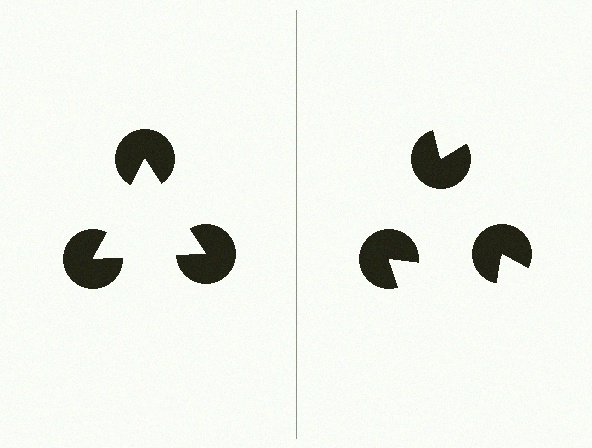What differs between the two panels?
The pac-man discs are positioned identically on both sides; only the wedge orientations differ. On the left they align to a triangle; on the right they are misaligned.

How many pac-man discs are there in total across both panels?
6 — 3 on each side.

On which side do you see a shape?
An illusory triangle appears on the left side. On the right side the wedge cuts are rotated, so no coherent shape forms.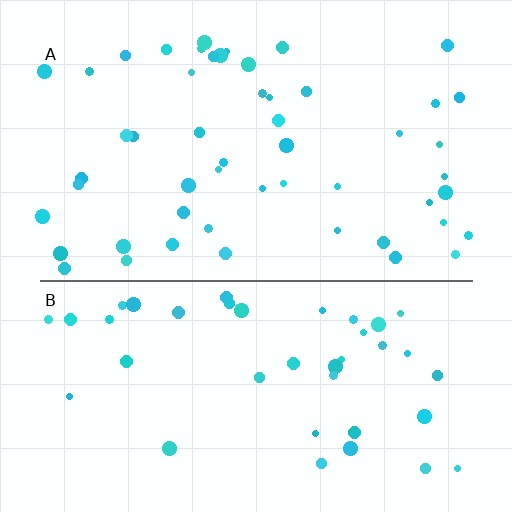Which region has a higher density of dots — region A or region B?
A (the top).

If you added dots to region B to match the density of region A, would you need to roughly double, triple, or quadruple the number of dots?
Approximately double.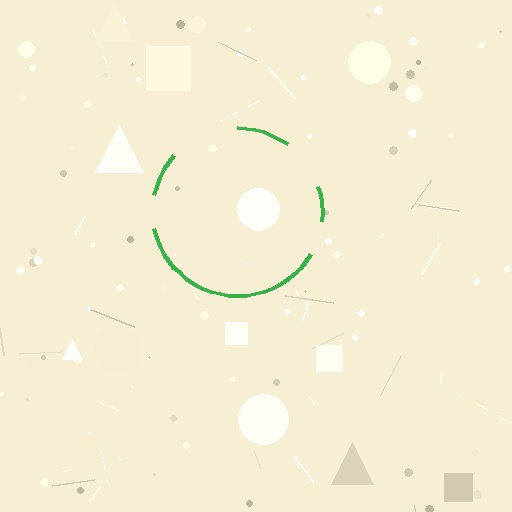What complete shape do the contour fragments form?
The contour fragments form a circle.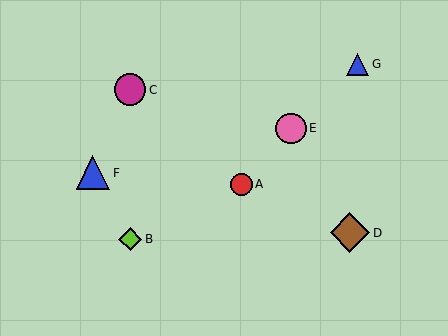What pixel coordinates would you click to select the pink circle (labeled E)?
Click at (291, 128) to select the pink circle E.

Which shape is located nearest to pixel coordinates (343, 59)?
The blue triangle (labeled G) at (358, 64) is nearest to that location.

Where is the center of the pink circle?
The center of the pink circle is at (291, 128).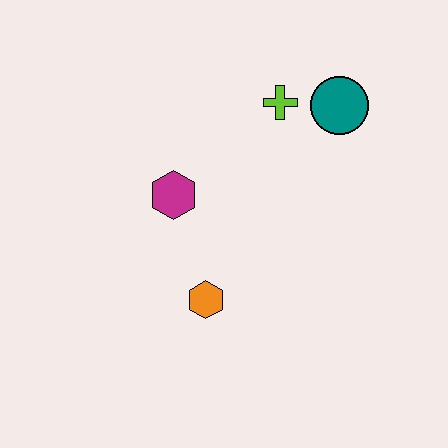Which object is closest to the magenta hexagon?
The orange hexagon is closest to the magenta hexagon.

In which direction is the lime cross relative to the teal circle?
The lime cross is to the left of the teal circle.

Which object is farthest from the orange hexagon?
The teal circle is farthest from the orange hexagon.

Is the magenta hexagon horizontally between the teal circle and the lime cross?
No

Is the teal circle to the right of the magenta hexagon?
Yes